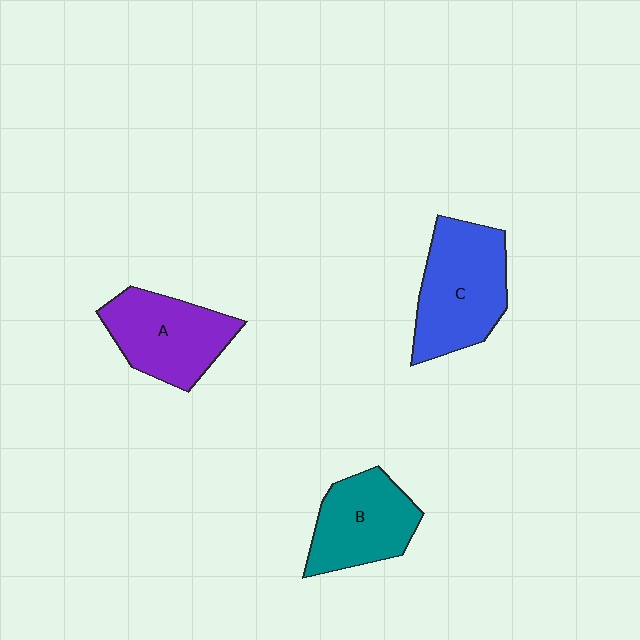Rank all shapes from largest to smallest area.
From largest to smallest: C (blue), A (purple), B (teal).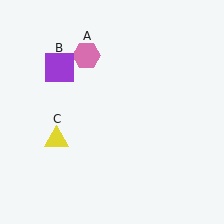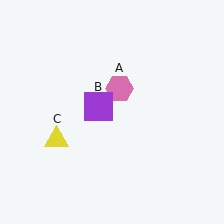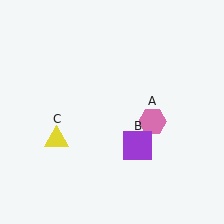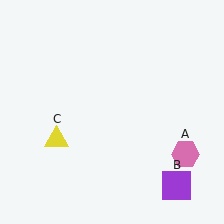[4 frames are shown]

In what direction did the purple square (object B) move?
The purple square (object B) moved down and to the right.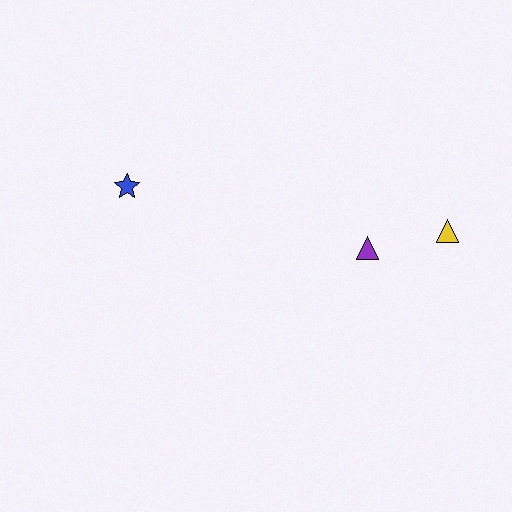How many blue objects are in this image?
There is 1 blue object.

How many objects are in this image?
There are 3 objects.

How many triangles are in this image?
There are 2 triangles.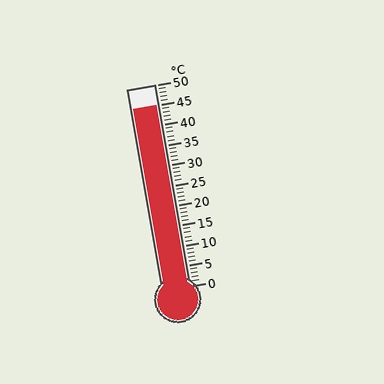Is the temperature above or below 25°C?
The temperature is above 25°C.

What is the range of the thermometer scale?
The thermometer scale ranges from 0°C to 50°C.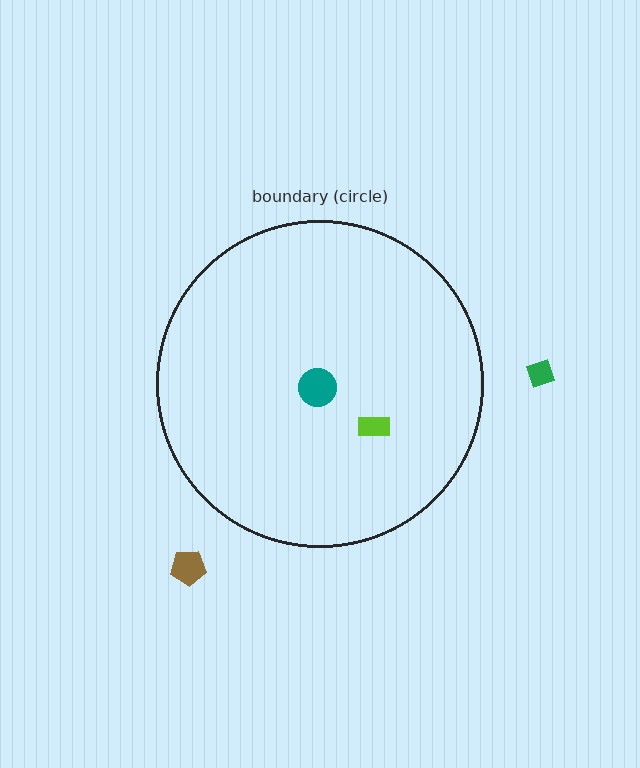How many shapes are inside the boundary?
2 inside, 2 outside.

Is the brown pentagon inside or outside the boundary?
Outside.